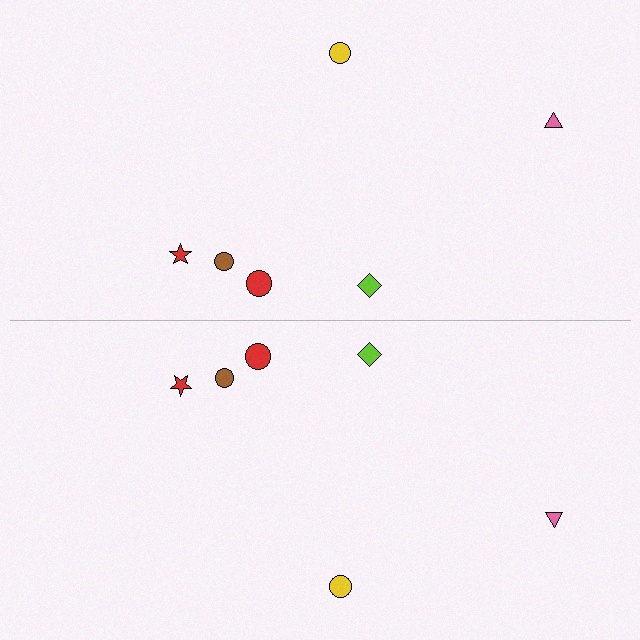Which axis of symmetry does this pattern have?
The pattern has a horizontal axis of symmetry running through the center of the image.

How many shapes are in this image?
There are 12 shapes in this image.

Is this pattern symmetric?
Yes, this pattern has bilateral (reflection) symmetry.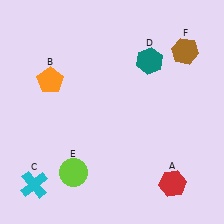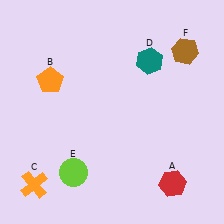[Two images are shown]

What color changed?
The cross (C) changed from cyan in Image 1 to orange in Image 2.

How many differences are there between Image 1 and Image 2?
There is 1 difference between the two images.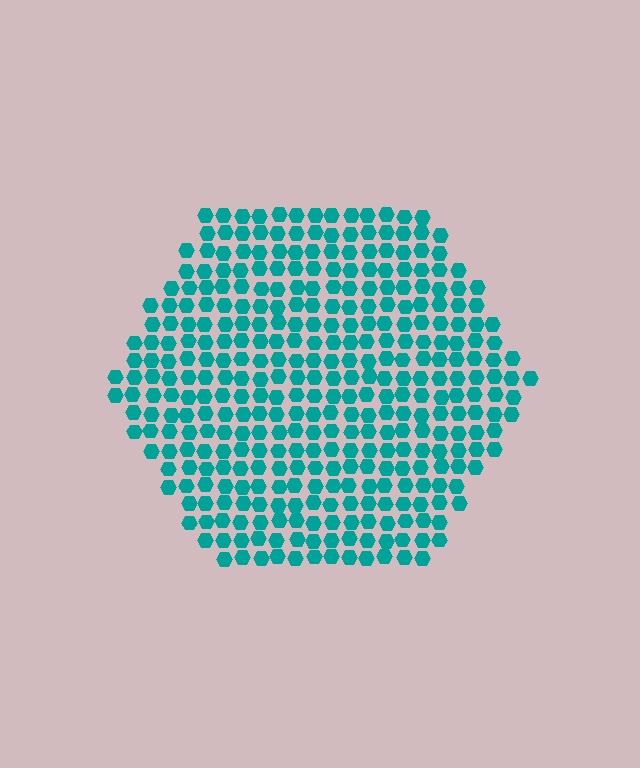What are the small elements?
The small elements are hexagons.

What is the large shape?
The large shape is a hexagon.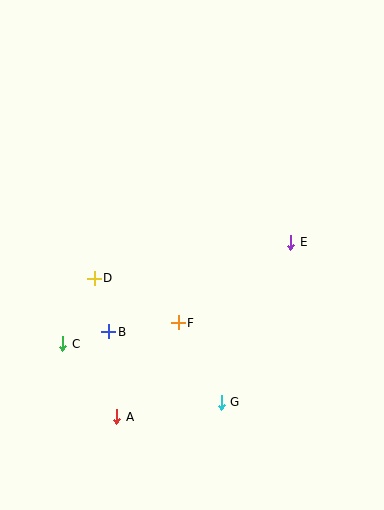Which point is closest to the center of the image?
Point F at (178, 323) is closest to the center.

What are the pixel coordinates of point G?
Point G is at (222, 402).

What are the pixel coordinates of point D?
Point D is at (94, 278).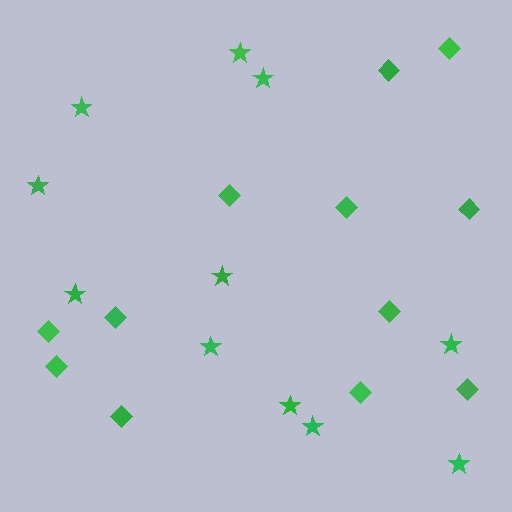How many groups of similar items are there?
There are 2 groups: one group of diamonds (12) and one group of stars (11).